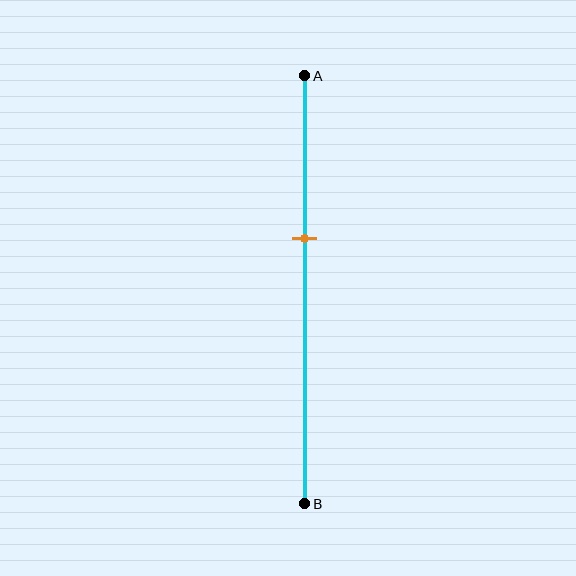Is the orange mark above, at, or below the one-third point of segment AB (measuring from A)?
The orange mark is below the one-third point of segment AB.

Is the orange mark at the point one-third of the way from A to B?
No, the mark is at about 40% from A, not at the 33% one-third point.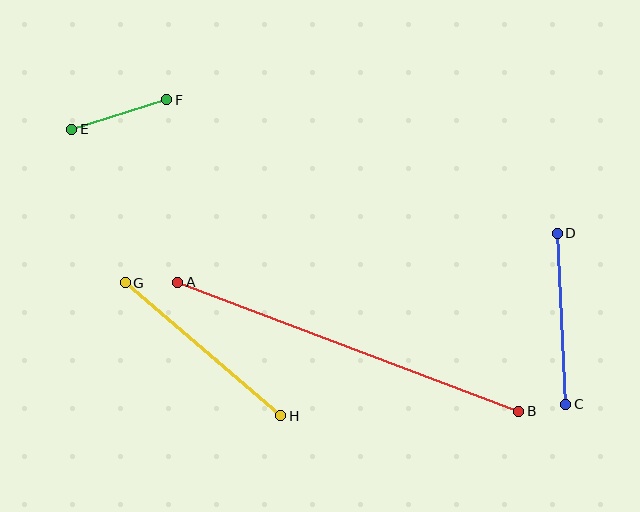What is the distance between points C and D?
The distance is approximately 171 pixels.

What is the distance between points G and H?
The distance is approximately 205 pixels.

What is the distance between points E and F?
The distance is approximately 99 pixels.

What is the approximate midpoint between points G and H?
The midpoint is at approximately (203, 349) pixels.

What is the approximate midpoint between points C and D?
The midpoint is at approximately (562, 319) pixels.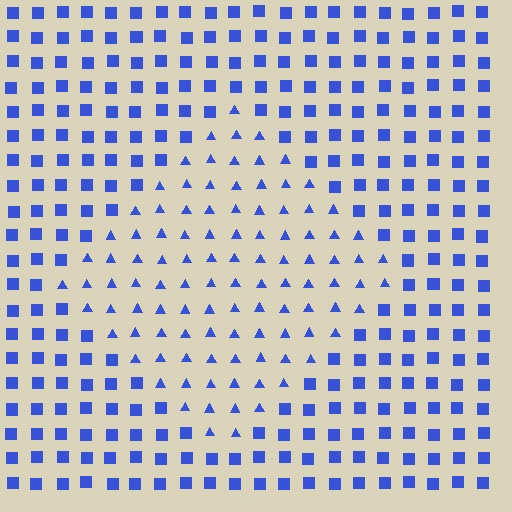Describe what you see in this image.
The image is filled with small blue elements arranged in a uniform grid. A diamond-shaped region contains triangles, while the surrounding area contains squares. The boundary is defined purely by the change in element shape.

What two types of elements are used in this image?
The image uses triangles inside the diamond region and squares outside it.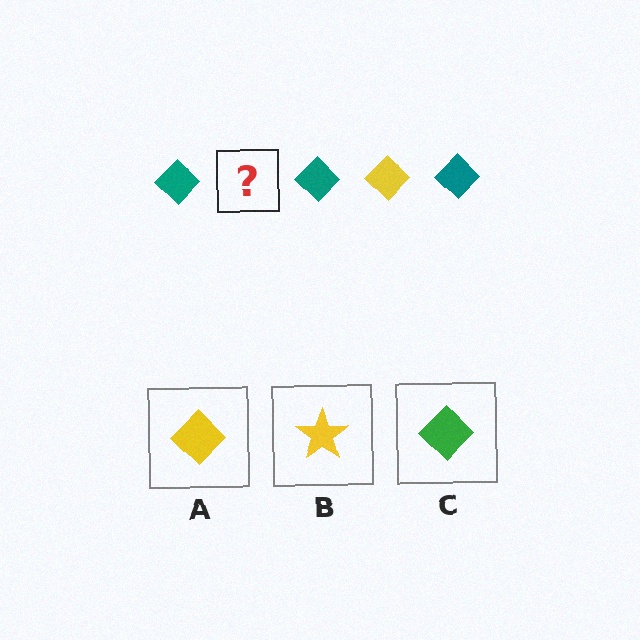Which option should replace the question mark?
Option A.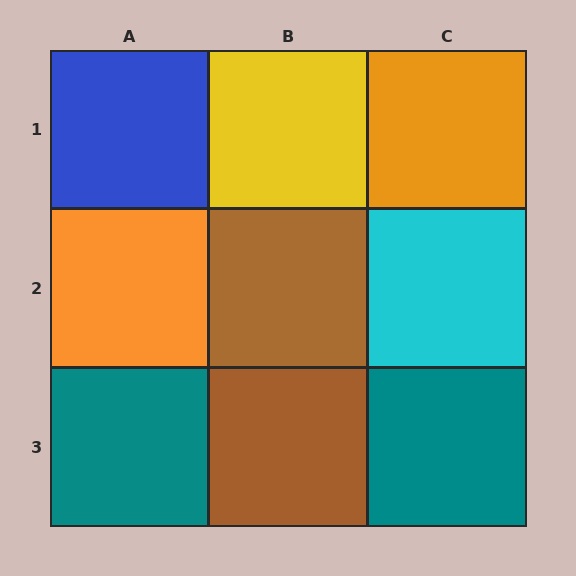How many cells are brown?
2 cells are brown.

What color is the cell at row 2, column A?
Orange.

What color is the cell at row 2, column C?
Cyan.